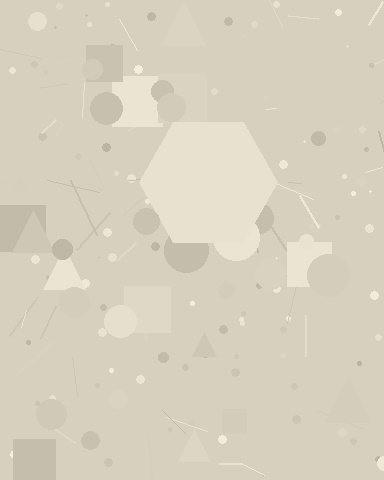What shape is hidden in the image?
A hexagon is hidden in the image.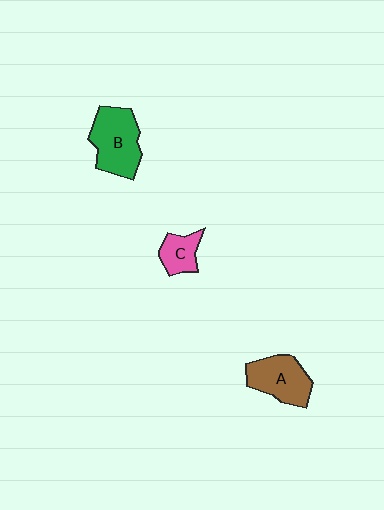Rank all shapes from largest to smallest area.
From largest to smallest: B (green), A (brown), C (pink).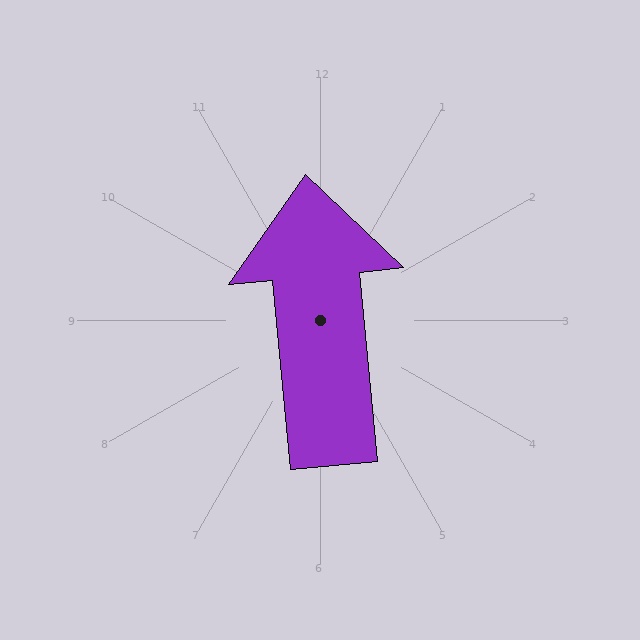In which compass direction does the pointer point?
North.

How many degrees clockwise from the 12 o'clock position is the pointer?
Approximately 354 degrees.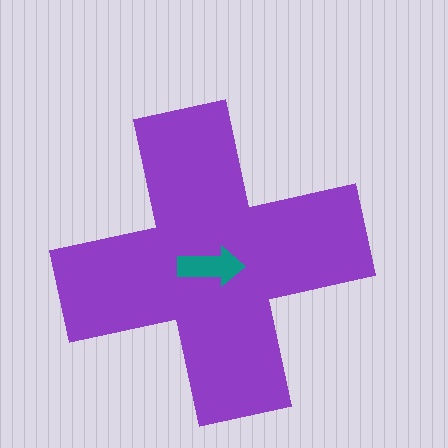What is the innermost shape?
The teal arrow.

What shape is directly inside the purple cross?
The teal arrow.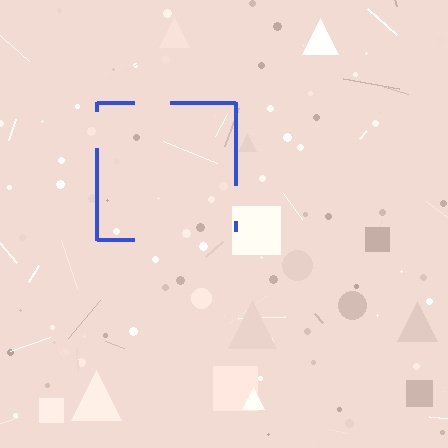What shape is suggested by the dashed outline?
The dashed outline suggests a square.